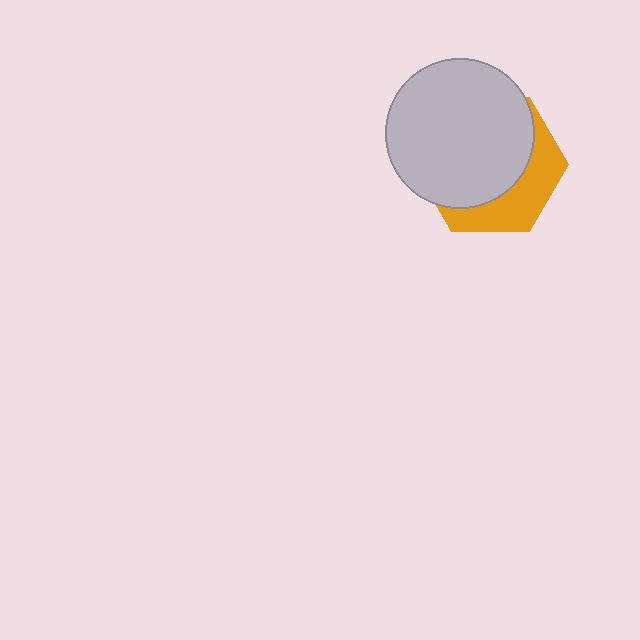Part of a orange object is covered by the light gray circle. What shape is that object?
It is a hexagon.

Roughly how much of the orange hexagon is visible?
A small part of it is visible (roughly 34%).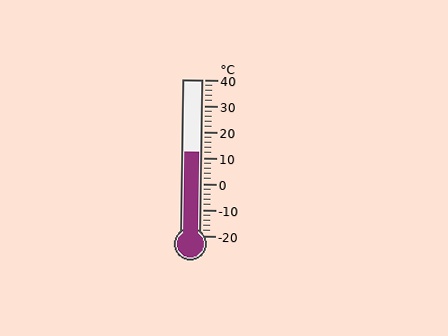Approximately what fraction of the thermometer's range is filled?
The thermometer is filled to approximately 55% of its range.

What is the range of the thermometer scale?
The thermometer scale ranges from -20°C to 40°C.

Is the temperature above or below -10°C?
The temperature is above -10°C.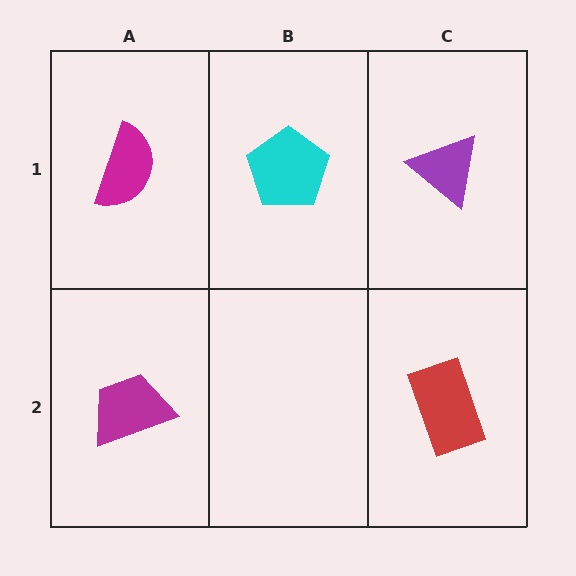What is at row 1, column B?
A cyan pentagon.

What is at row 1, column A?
A magenta semicircle.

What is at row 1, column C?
A purple triangle.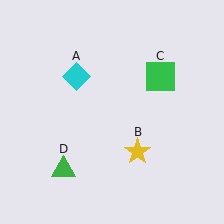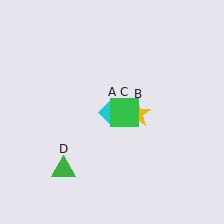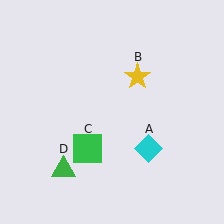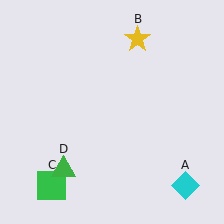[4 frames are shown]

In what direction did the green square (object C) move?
The green square (object C) moved down and to the left.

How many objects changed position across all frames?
3 objects changed position: cyan diamond (object A), yellow star (object B), green square (object C).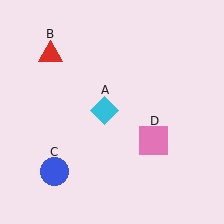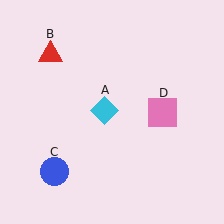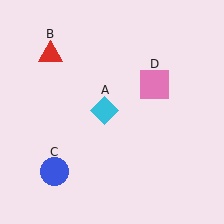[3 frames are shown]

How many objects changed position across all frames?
1 object changed position: pink square (object D).